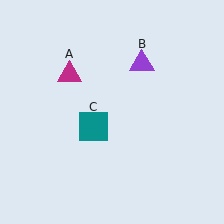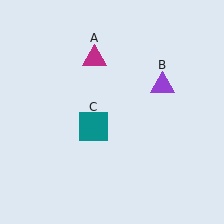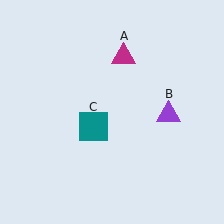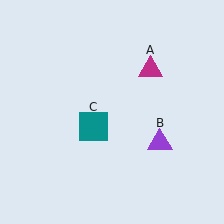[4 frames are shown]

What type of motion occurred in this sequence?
The magenta triangle (object A), purple triangle (object B) rotated clockwise around the center of the scene.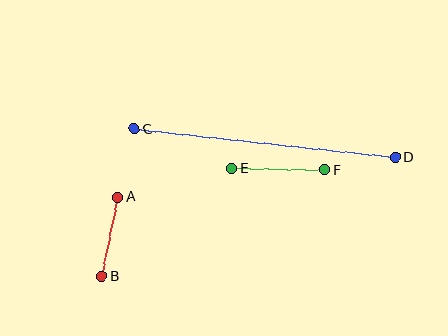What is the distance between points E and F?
The distance is approximately 93 pixels.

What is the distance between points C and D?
The distance is approximately 262 pixels.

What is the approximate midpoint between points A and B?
The midpoint is at approximately (110, 237) pixels.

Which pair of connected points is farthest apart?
Points C and D are farthest apart.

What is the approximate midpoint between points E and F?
The midpoint is at approximately (278, 169) pixels.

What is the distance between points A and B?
The distance is approximately 81 pixels.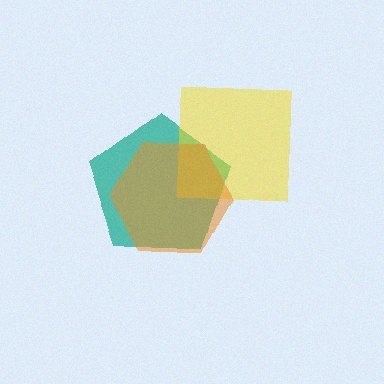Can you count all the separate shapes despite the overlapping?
Yes, there are 3 separate shapes.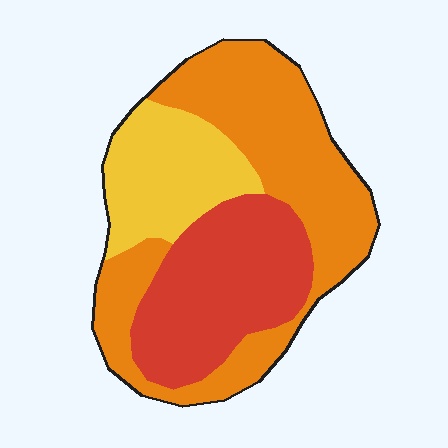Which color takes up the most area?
Orange, at roughly 45%.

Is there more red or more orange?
Orange.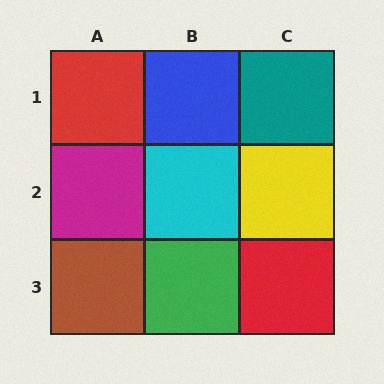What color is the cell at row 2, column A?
Magenta.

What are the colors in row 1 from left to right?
Red, blue, teal.